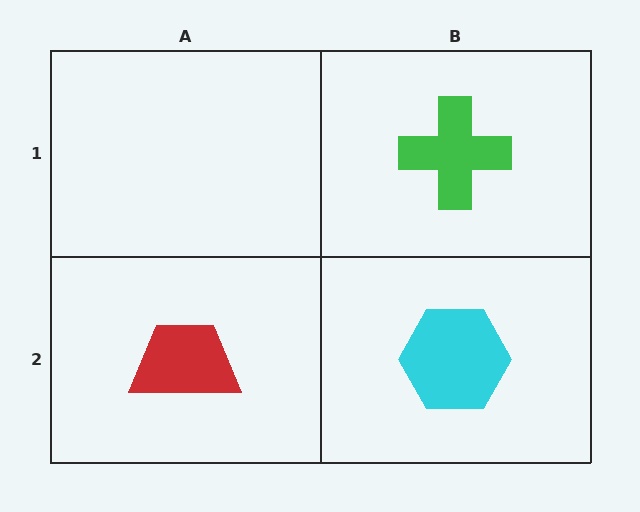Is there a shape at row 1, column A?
No, that cell is empty.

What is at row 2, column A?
A red trapezoid.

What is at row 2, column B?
A cyan hexagon.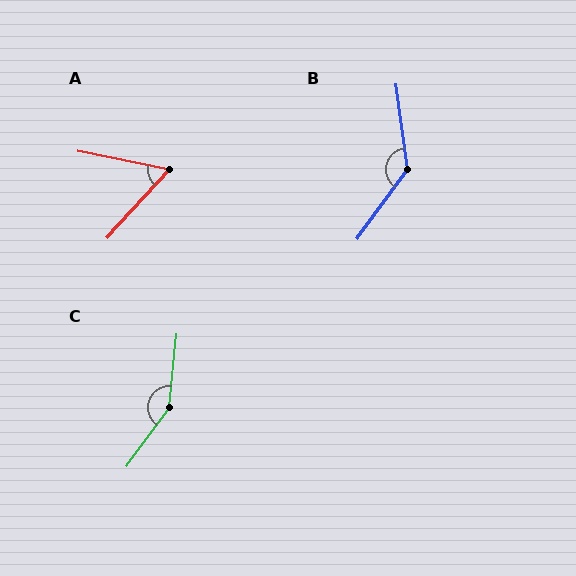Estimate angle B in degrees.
Approximately 136 degrees.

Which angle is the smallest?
A, at approximately 59 degrees.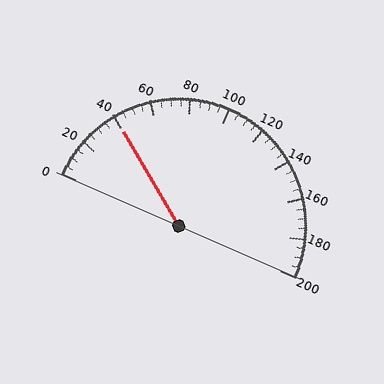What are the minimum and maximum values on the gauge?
The gauge ranges from 0 to 200.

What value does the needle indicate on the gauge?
The needle indicates approximately 40.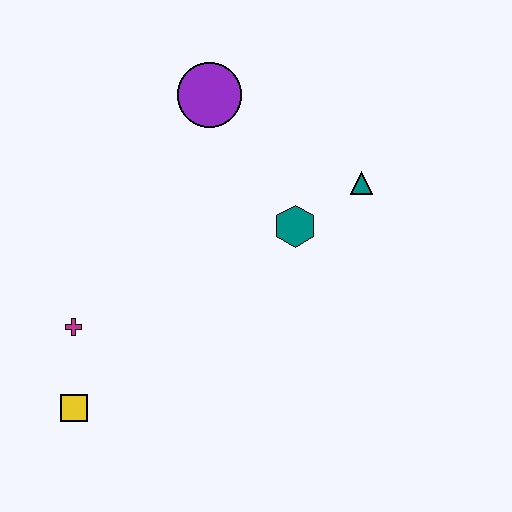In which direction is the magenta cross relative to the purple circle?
The magenta cross is below the purple circle.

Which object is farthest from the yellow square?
The teal triangle is farthest from the yellow square.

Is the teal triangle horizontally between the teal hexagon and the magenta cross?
No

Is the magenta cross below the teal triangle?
Yes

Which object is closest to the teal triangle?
The teal hexagon is closest to the teal triangle.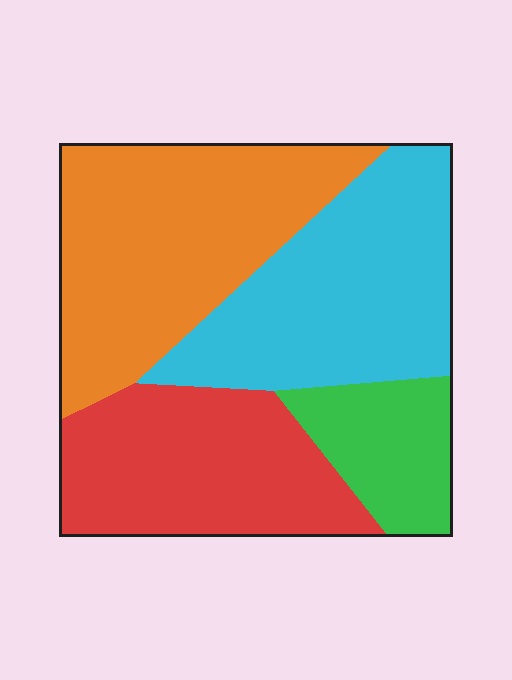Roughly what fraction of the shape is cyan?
Cyan takes up between a sixth and a third of the shape.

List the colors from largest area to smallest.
From largest to smallest: orange, cyan, red, green.